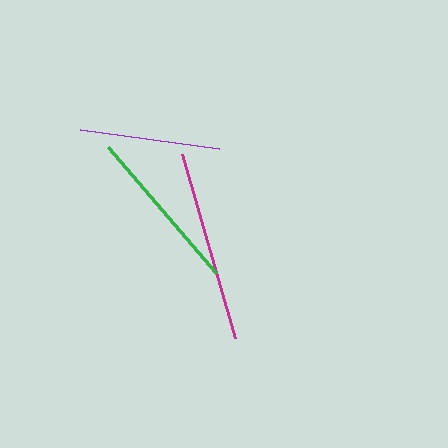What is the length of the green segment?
The green segment is approximately 166 pixels long.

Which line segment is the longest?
The magenta line is the longest at approximately 191 pixels.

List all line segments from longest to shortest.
From longest to shortest: magenta, green, purple.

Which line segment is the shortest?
The purple line is the shortest at approximately 141 pixels.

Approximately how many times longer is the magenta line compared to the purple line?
The magenta line is approximately 1.4 times the length of the purple line.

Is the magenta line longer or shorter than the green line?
The magenta line is longer than the green line.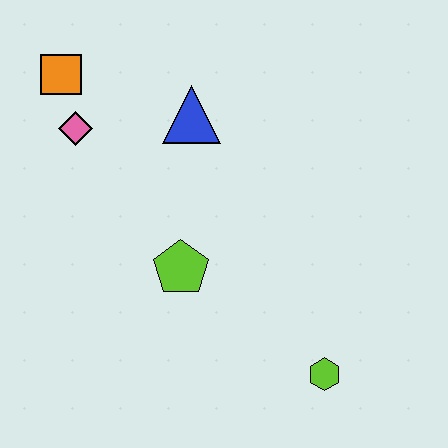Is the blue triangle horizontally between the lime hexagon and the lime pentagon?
Yes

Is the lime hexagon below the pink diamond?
Yes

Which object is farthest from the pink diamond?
The lime hexagon is farthest from the pink diamond.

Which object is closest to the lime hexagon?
The lime pentagon is closest to the lime hexagon.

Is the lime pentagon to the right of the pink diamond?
Yes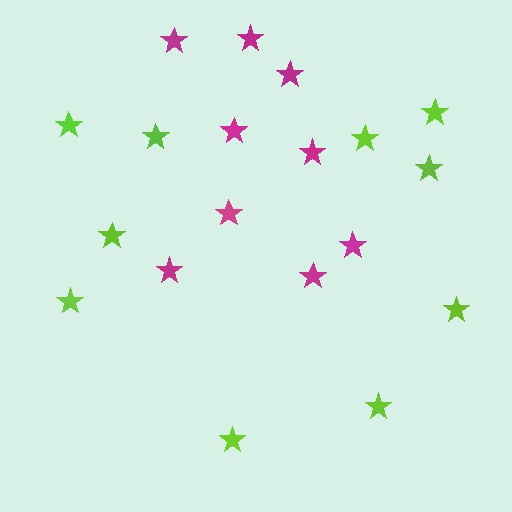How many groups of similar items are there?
There are 2 groups: one group of magenta stars (9) and one group of lime stars (10).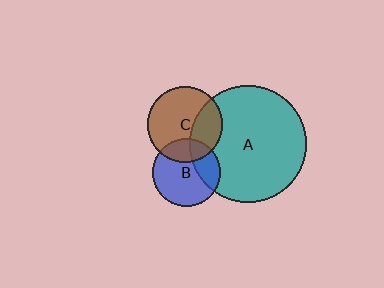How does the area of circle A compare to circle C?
Approximately 2.4 times.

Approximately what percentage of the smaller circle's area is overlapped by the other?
Approximately 30%.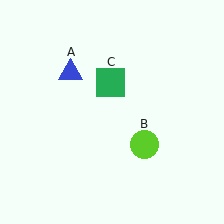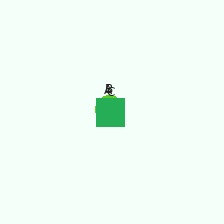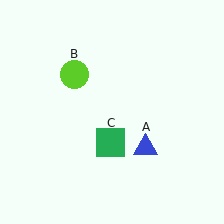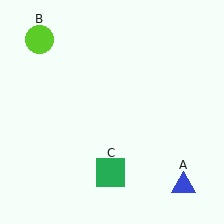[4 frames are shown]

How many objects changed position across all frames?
3 objects changed position: blue triangle (object A), lime circle (object B), green square (object C).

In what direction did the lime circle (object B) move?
The lime circle (object B) moved up and to the left.